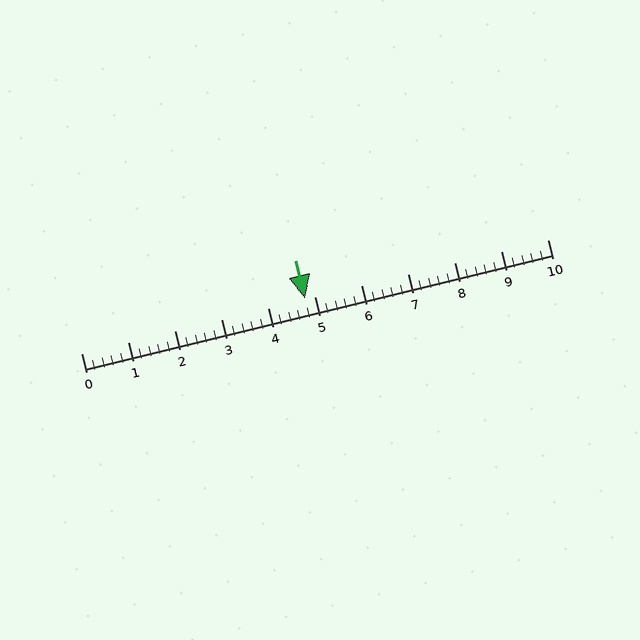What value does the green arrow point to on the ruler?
The green arrow points to approximately 4.8.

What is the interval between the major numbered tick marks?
The major tick marks are spaced 1 units apart.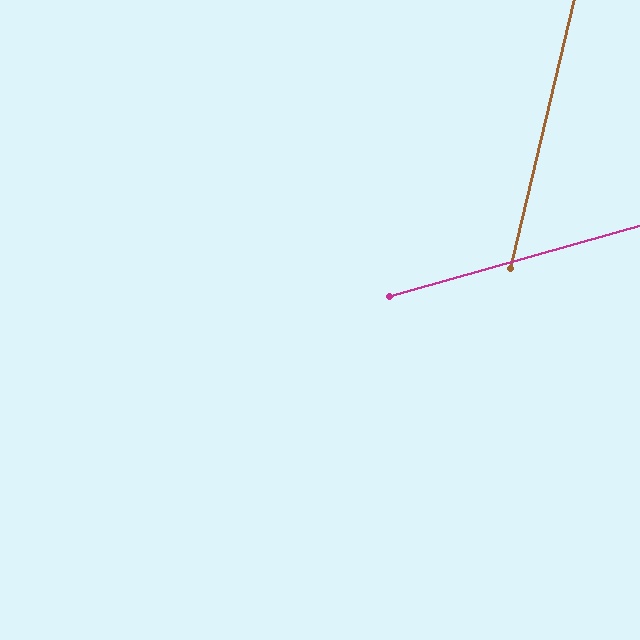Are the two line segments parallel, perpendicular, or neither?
Neither parallel nor perpendicular — they differ by about 61°.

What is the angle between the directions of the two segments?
Approximately 61 degrees.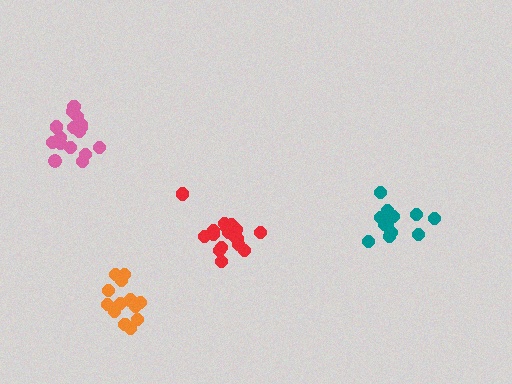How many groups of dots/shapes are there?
There are 4 groups.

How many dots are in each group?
Group 1: 12 dots, Group 2: 14 dots, Group 3: 18 dots, Group 4: 16 dots (60 total).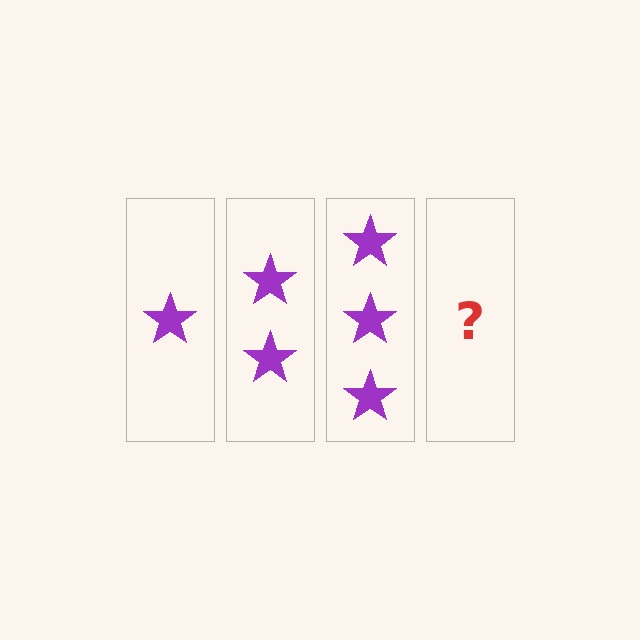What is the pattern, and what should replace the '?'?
The pattern is that each step adds one more star. The '?' should be 4 stars.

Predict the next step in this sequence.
The next step is 4 stars.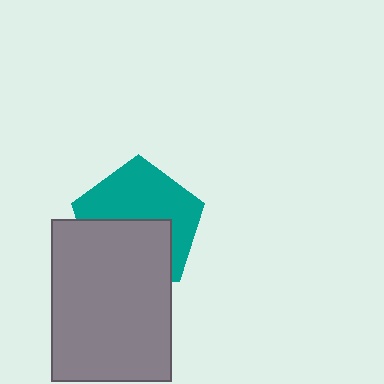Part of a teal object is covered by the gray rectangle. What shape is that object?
It is a pentagon.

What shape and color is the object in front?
The object in front is a gray rectangle.